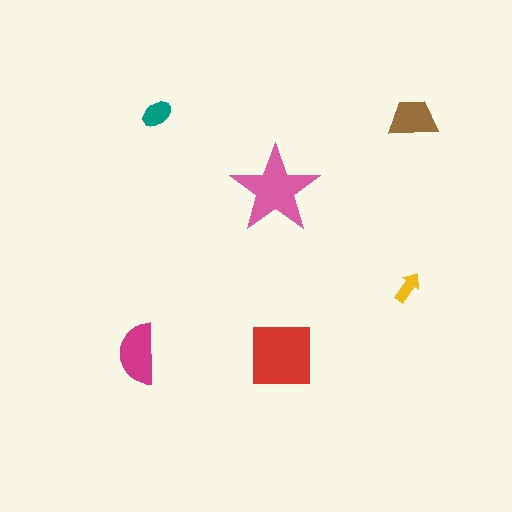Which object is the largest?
The red square.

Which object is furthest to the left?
The magenta semicircle is leftmost.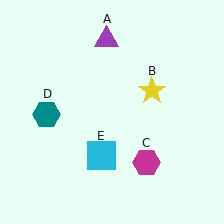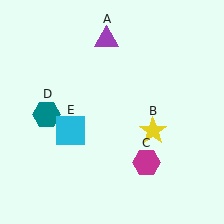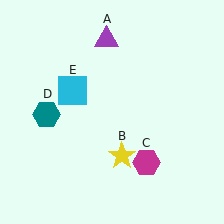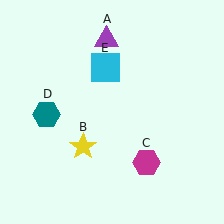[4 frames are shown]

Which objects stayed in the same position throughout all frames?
Purple triangle (object A) and magenta hexagon (object C) and teal hexagon (object D) remained stationary.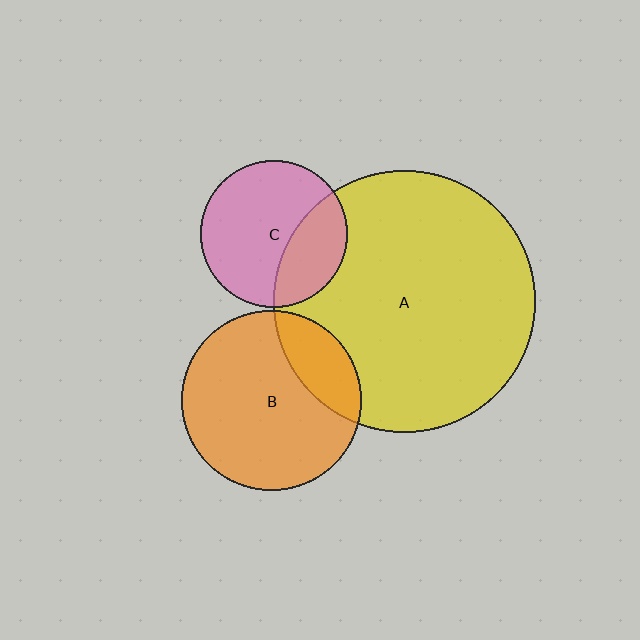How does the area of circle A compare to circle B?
Approximately 2.1 times.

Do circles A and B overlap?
Yes.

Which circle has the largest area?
Circle A (yellow).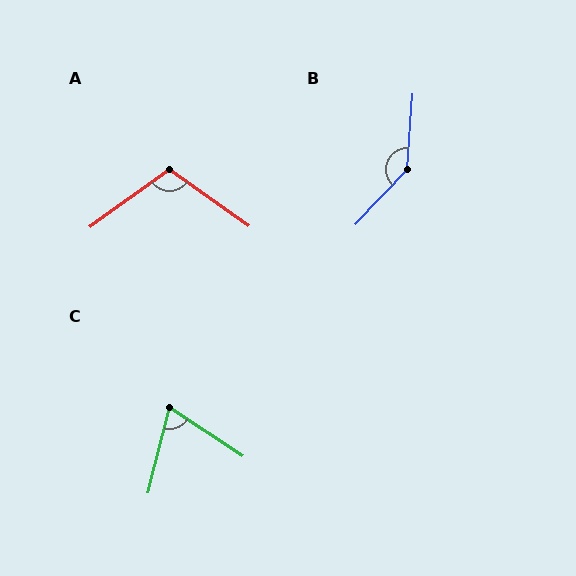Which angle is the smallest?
C, at approximately 70 degrees.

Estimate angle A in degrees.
Approximately 109 degrees.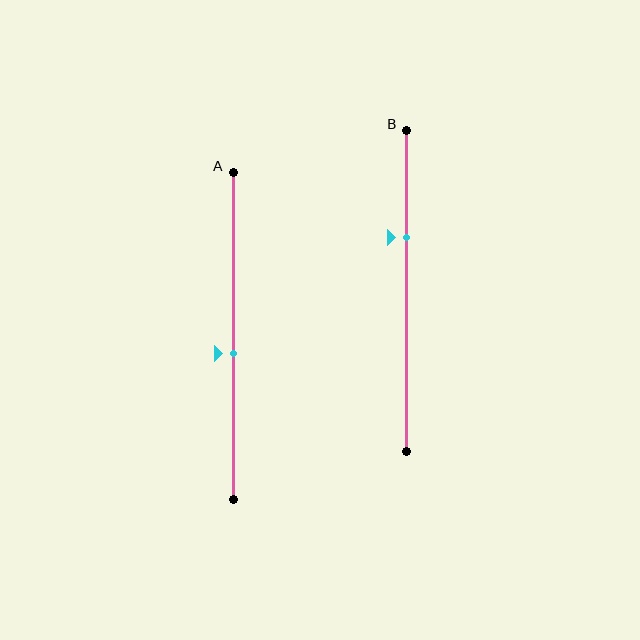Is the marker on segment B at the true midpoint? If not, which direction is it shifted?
No, the marker on segment B is shifted upward by about 17% of the segment length.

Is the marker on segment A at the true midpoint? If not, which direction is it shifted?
No, the marker on segment A is shifted downward by about 5% of the segment length.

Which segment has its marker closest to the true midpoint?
Segment A has its marker closest to the true midpoint.